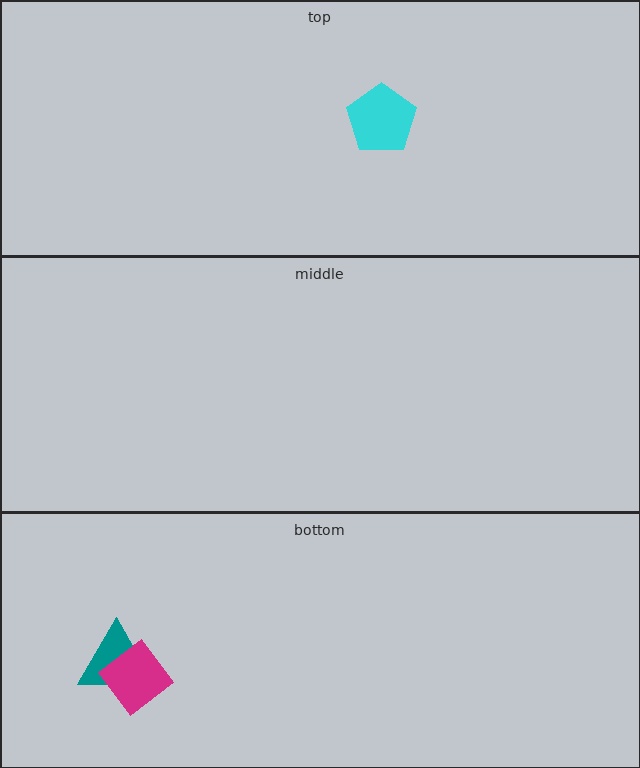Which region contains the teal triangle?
The bottom region.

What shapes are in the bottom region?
The teal triangle, the magenta diamond.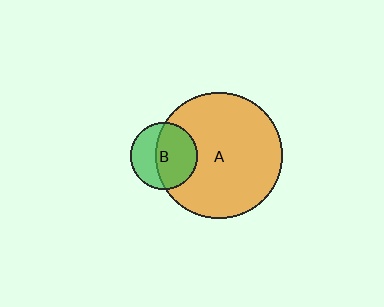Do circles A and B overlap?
Yes.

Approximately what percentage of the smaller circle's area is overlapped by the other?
Approximately 60%.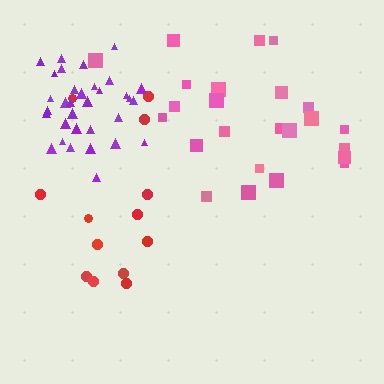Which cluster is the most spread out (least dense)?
Red.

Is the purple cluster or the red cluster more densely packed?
Purple.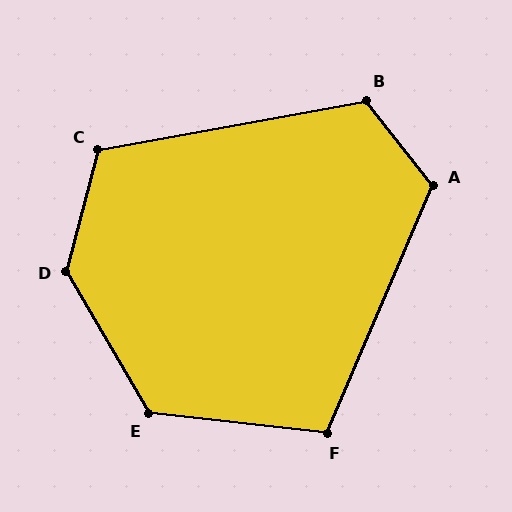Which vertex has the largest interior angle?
D, at approximately 135 degrees.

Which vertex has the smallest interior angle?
F, at approximately 107 degrees.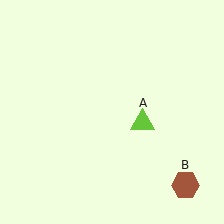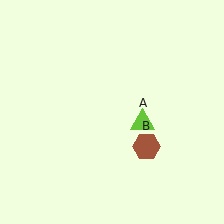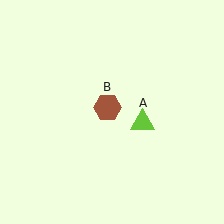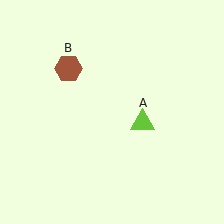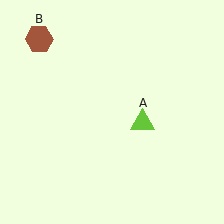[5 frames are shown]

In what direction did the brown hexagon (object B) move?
The brown hexagon (object B) moved up and to the left.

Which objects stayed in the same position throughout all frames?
Lime triangle (object A) remained stationary.